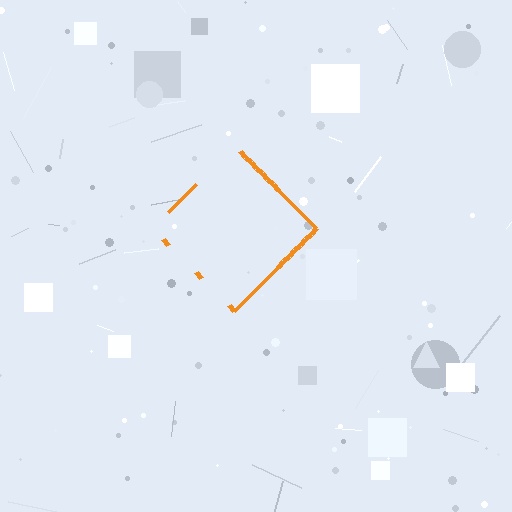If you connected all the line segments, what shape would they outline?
They would outline a diamond.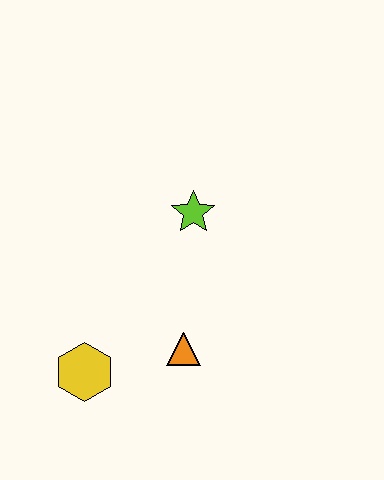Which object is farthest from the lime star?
The yellow hexagon is farthest from the lime star.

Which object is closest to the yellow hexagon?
The orange triangle is closest to the yellow hexagon.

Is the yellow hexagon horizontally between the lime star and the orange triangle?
No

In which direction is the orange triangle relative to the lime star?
The orange triangle is below the lime star.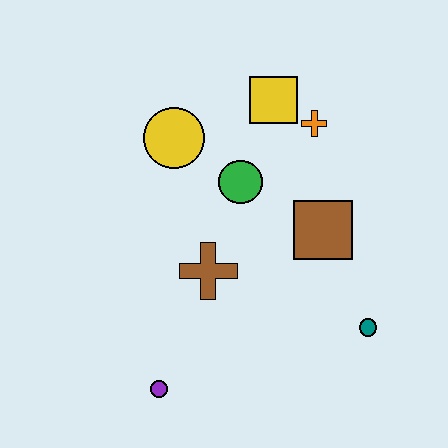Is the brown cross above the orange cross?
No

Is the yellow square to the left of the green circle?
No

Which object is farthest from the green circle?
The purple circle is farthest from the green circle.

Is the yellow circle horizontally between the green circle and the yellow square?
No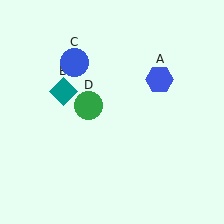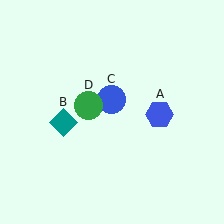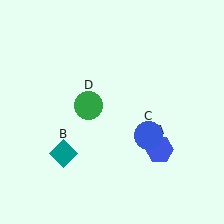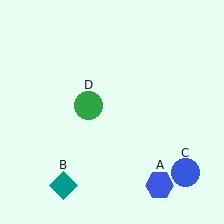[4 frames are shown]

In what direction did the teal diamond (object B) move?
The teal diamond (object B) moved down.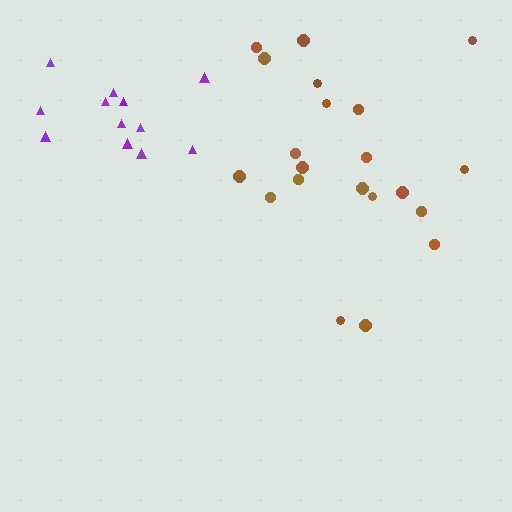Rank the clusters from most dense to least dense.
purple, brown.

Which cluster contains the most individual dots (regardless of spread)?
Brown (21).